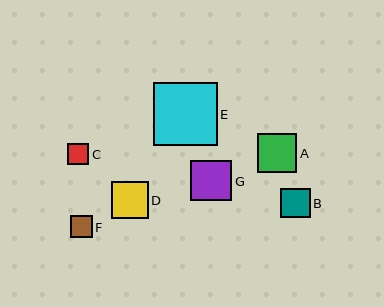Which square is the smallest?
Square C is the smallest with a size of approximately 21 pixels.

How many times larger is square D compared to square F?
Square D is approximately 1.7 times the size of square F.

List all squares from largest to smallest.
From largest to smallest: E, G, A, D, B, F, C.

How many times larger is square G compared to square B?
Square G is approximately 1.4 times the size of square B.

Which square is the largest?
Square E is the largest with a size of approximately 63 pixels.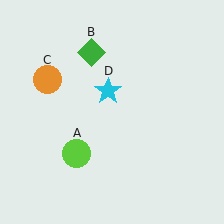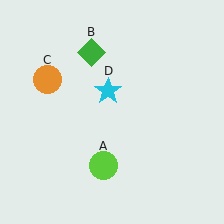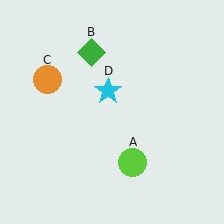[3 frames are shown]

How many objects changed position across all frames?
1 object changed position: lime circle (object A).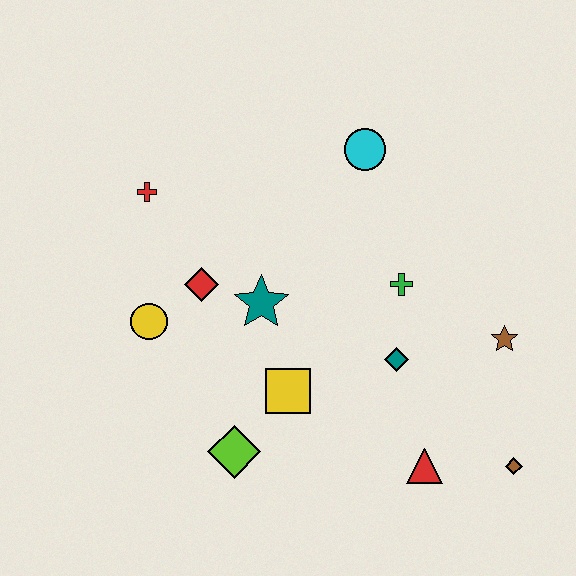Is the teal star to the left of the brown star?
Yes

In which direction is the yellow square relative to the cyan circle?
The yellow square is below the cyan circle.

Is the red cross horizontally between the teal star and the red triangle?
No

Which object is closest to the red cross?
The red diamond is closest to the red cross.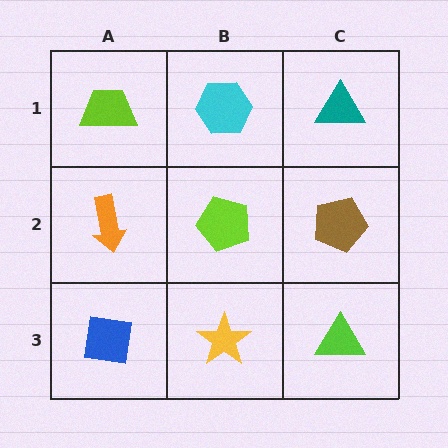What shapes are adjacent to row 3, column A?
An orange arrow (row 2, column A), a yellow star (row 3, column B).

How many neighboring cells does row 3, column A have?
2.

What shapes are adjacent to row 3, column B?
A lime pentagon (row 2, column B), a blue square (row 3, column A), a lime triangle (row 3, column C).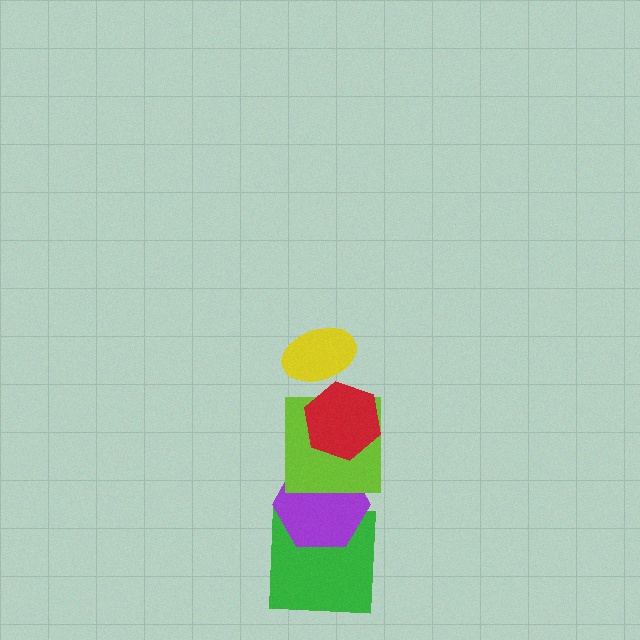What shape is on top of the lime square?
The red hexagon is on top of the lime square.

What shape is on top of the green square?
The purple hexagon is on top of the green square.